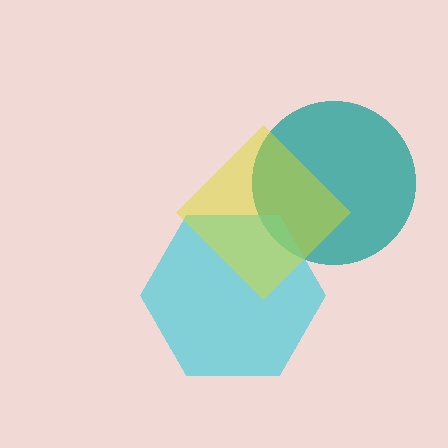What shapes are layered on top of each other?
The layered shapes are: a teal circle, a cyan hexagon, a yellow diamond.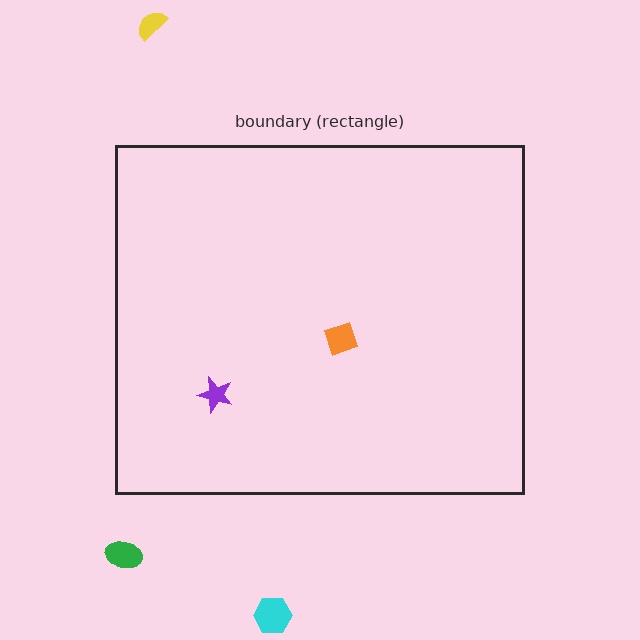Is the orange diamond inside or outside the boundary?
Inside.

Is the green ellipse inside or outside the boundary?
Outside.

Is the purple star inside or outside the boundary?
Inside.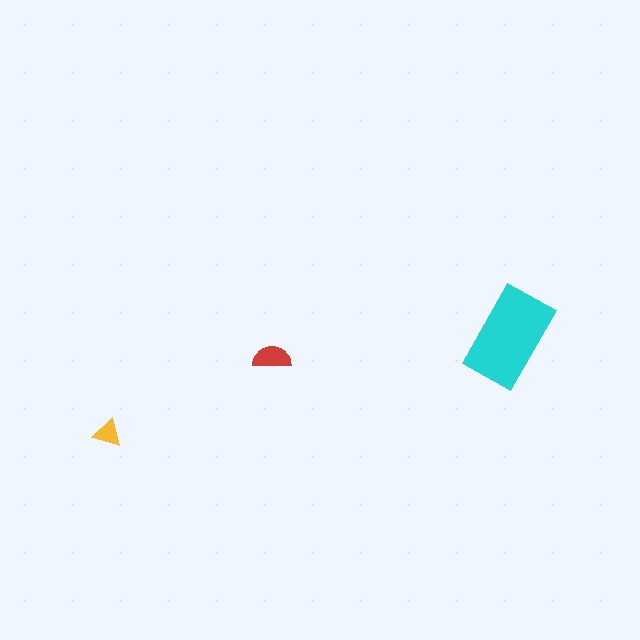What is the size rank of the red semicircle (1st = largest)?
2nd.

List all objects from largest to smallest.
The cyan rectangle, the red semicircle, the yellow triangle.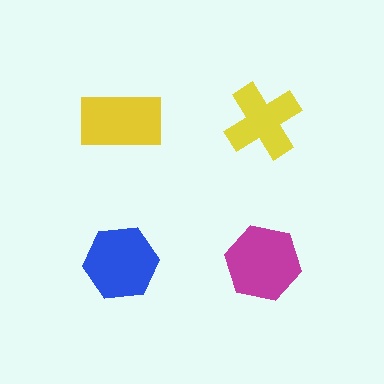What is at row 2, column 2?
A magenta hexagon.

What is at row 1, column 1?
A yellow rectangle.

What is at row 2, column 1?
A blue hexagon.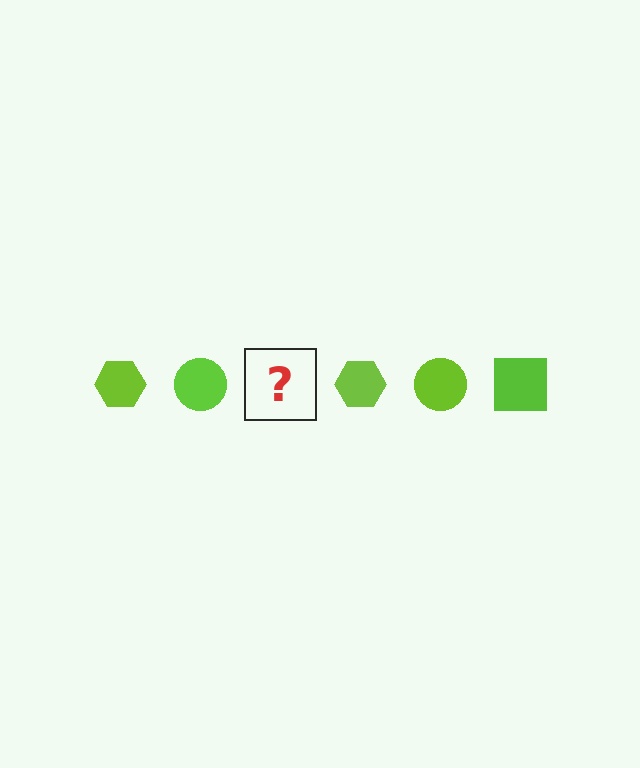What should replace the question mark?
The question mark should be replaced with a lime square.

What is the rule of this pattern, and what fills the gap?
The rule is that the pattern cycles through hexagon, circle, square shapes in lime. The gap should be filled with a lime square.